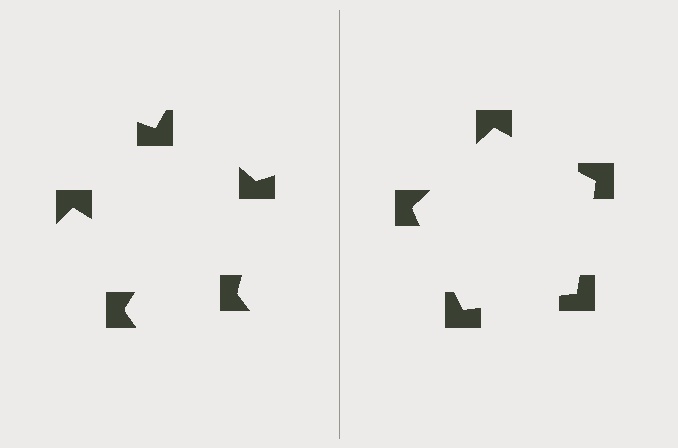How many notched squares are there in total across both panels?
10 — 5 on each side.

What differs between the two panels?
The notched squares are positioned identically on both sides; only the wedge orientations differ. On the right they align to a pentagon; on the left they are misaligned.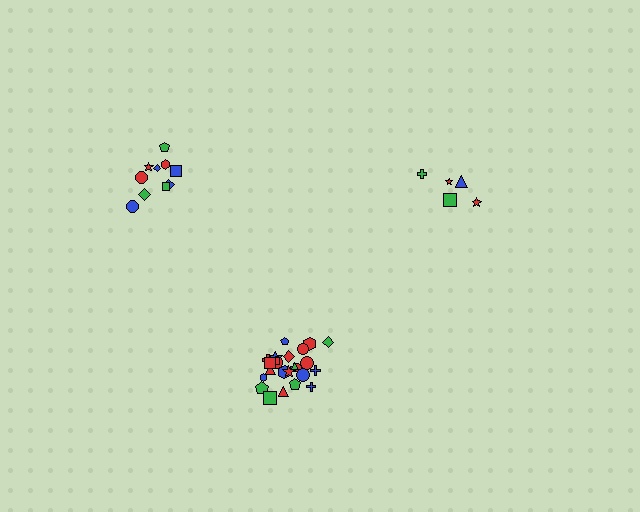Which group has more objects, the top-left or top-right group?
The top-left group.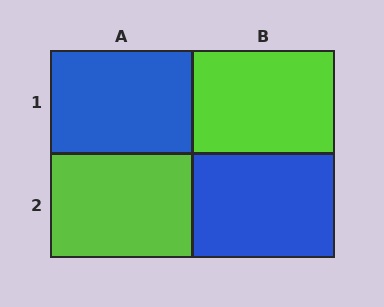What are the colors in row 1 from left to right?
Blue, lime.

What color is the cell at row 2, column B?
Blue.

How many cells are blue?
2 cells are blue.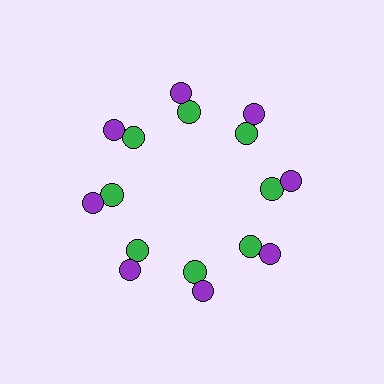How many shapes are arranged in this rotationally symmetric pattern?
There are 16 shapes, arranged in 8 groups of 2.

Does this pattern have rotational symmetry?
Yes, this pattern has 8-fold rotational symmetry. It looks the same after rotating 45 degrees around the center.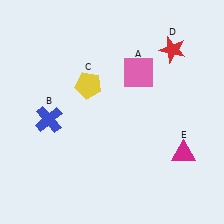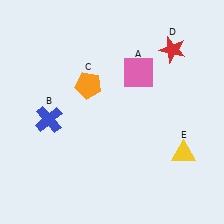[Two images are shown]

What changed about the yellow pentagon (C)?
In Image 1, C is yellow. In Image 2, it changed to orange.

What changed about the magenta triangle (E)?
In Image 1, E is magenta. In Image 2, it changed to yellow.